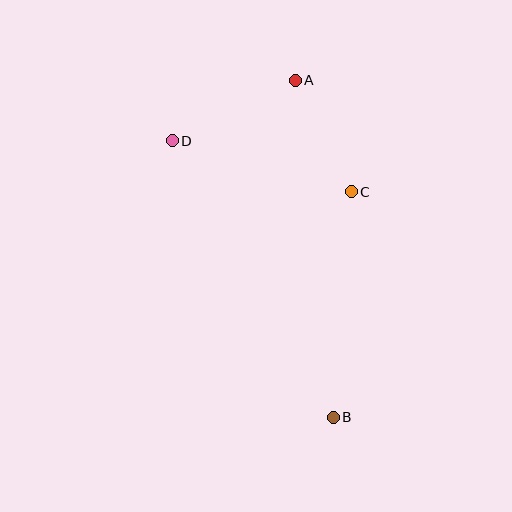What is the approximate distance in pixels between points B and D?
The distance between B and D is approximately 320 pixels.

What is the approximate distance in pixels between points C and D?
The distance between C and D is approximately 186 pixels.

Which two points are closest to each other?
Points A and C are closest to each other.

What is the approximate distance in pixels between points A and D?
The distance between A and D is approximately 137 pixels.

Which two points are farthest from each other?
Points A and B are farthest from each other.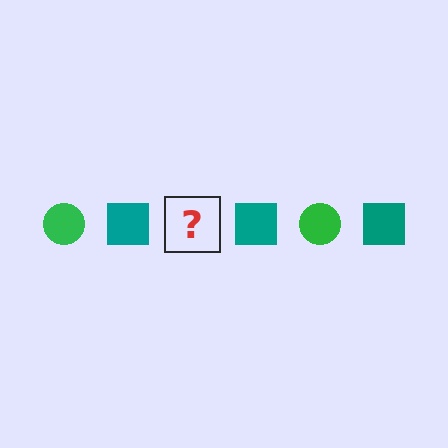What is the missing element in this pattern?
The missing element is a green circle.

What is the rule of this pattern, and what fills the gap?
The rule is that the pattern alternates between green circle and teal square. The gap should be filled with a green circle.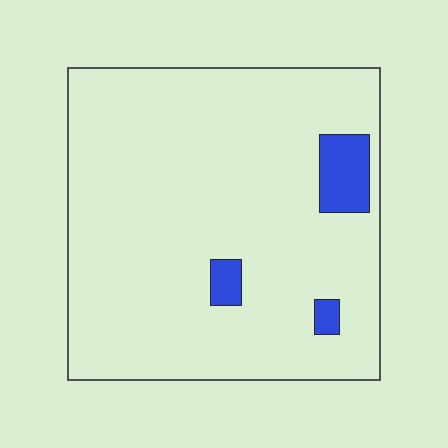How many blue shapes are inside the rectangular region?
3.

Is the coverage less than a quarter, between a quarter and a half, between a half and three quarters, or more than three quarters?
Less than a quarter.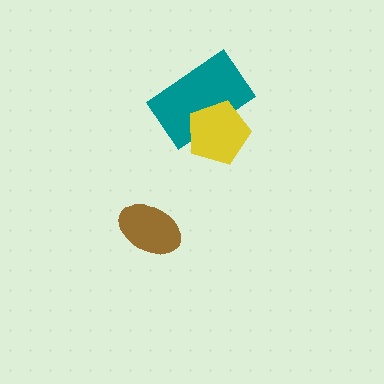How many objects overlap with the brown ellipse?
0 objects overlap with the brown ellipse.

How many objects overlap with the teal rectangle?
1 object overlaps with the teal rectangle.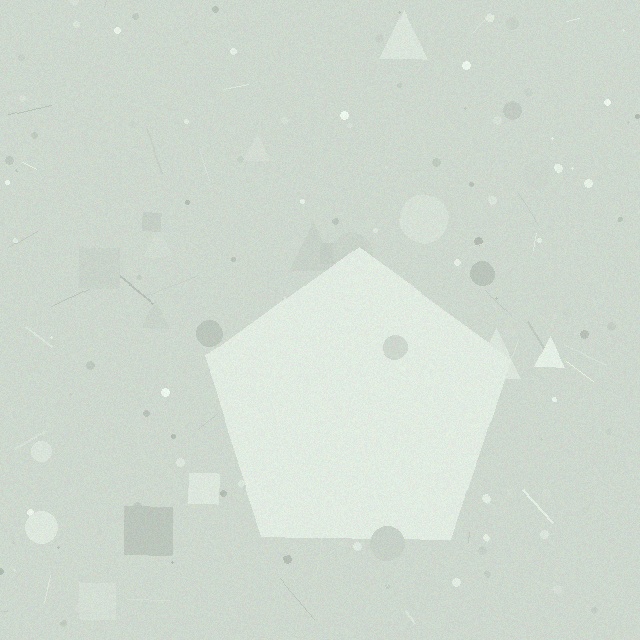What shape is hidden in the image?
A pentagon is hidden in the image.